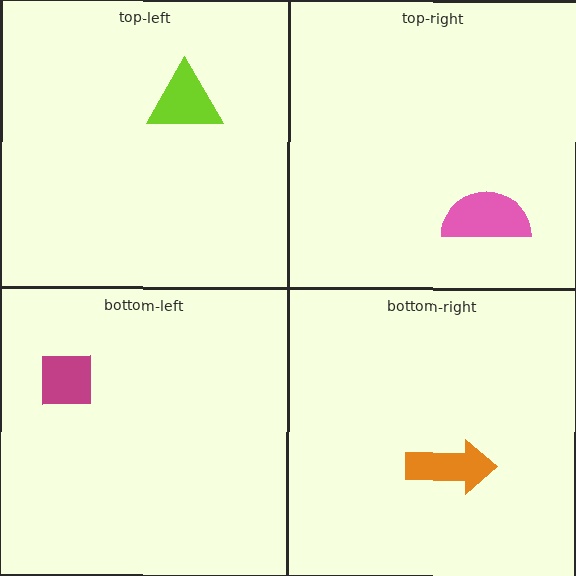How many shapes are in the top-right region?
1.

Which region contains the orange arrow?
The bottom-right region.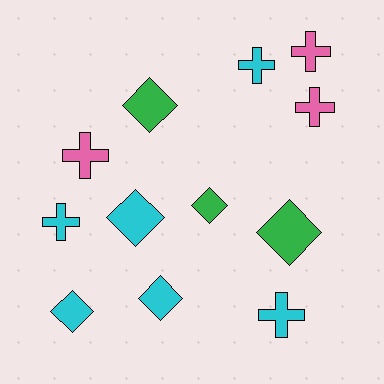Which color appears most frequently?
Cyan, with 6 objects.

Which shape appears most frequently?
Cross, with 6 objects.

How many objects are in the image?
There are 12 objects.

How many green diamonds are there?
There are 3 green diamonds.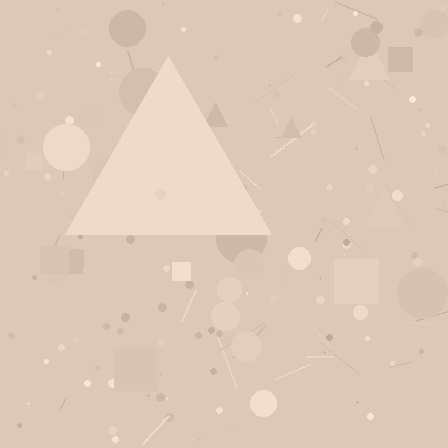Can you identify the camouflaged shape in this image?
The camouflaged shape is a triangle.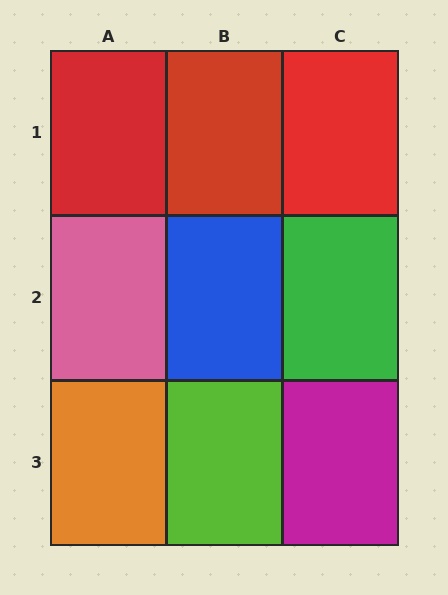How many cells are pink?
1 cell is pink.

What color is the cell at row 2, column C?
Green.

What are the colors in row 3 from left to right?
Orange, lime, magenta.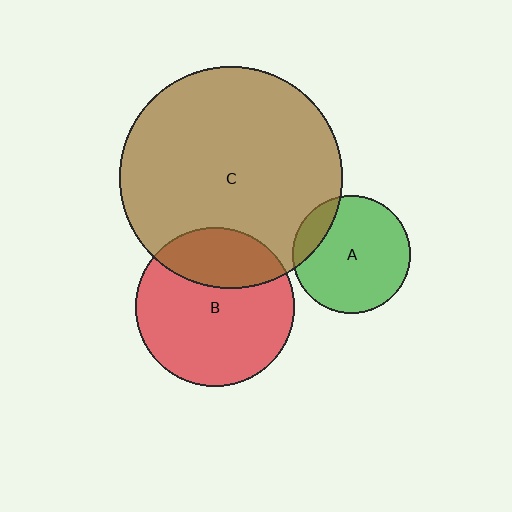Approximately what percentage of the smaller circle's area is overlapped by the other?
Approximately 30%.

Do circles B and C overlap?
Yes.